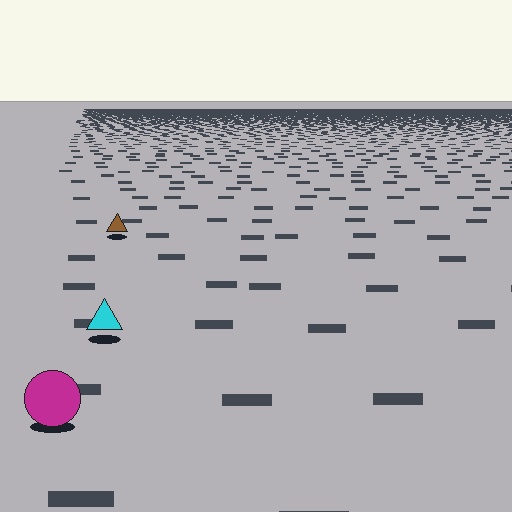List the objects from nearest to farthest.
From nearest to farthest: the magenta circle, the cyan triangle, the brown triangle.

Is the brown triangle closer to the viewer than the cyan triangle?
No. The cyan triangle is closer — you can tell from the texture gradient: the ground texture is coarser near it.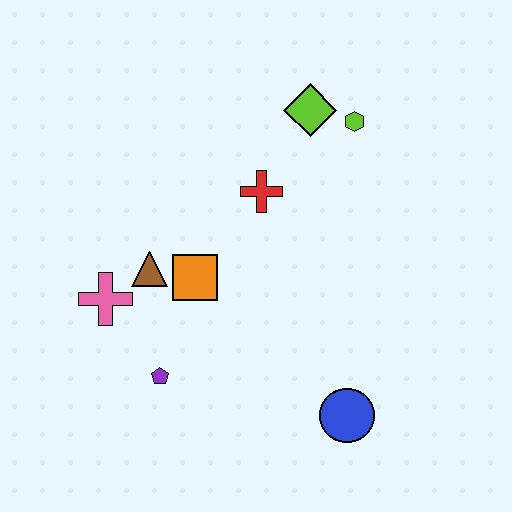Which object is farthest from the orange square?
The lime hexagon is farthest from the orange square.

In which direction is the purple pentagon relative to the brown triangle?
The purple pentagon is below the brown triangle.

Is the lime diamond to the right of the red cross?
Yes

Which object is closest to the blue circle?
The purple pentagon is closest to the blue circle.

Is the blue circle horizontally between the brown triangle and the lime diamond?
No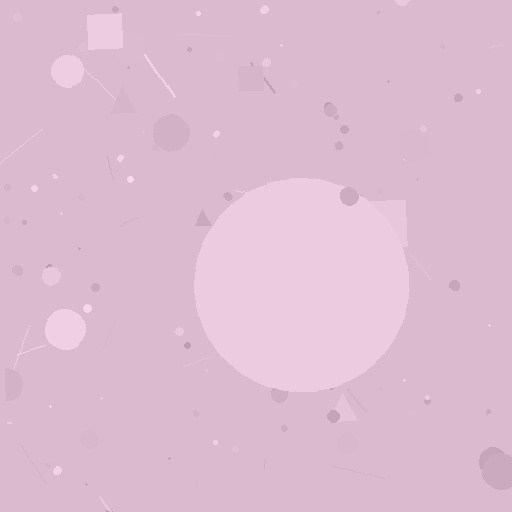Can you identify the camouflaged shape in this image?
The camouflaged shape is a circle.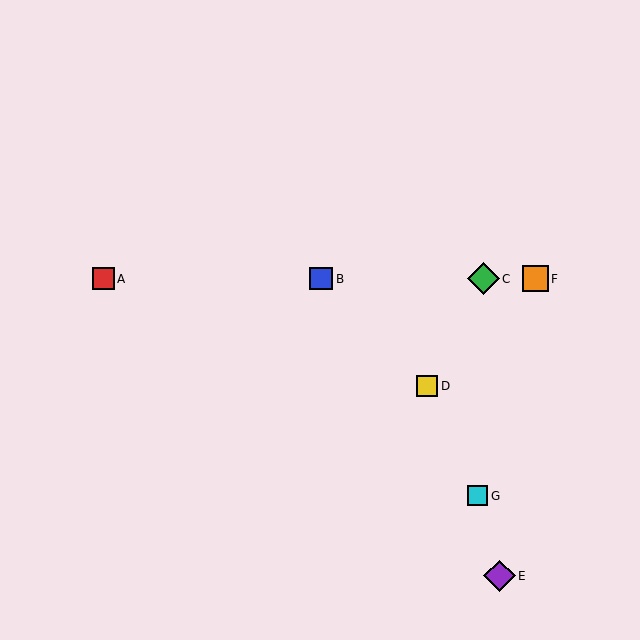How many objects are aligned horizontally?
4 objects (A, B, C, F) are aligned horizontally.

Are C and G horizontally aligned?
No, C is at y≈279 and G is at y≈496.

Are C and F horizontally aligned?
Yes, both are at y≈279.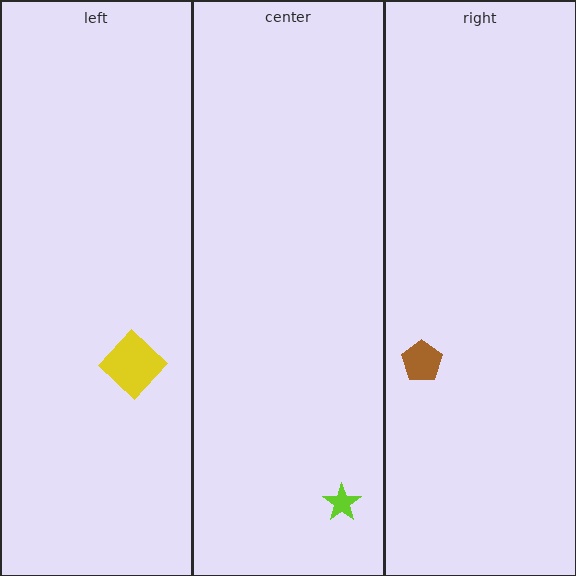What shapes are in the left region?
The yellow diamond.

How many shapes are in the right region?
1.